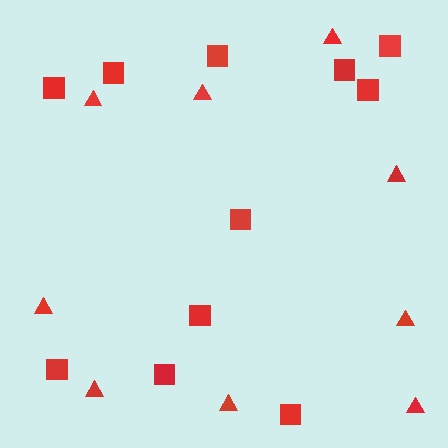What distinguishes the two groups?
There are 2 groups: one group of squares (11) and one group of triangles (9).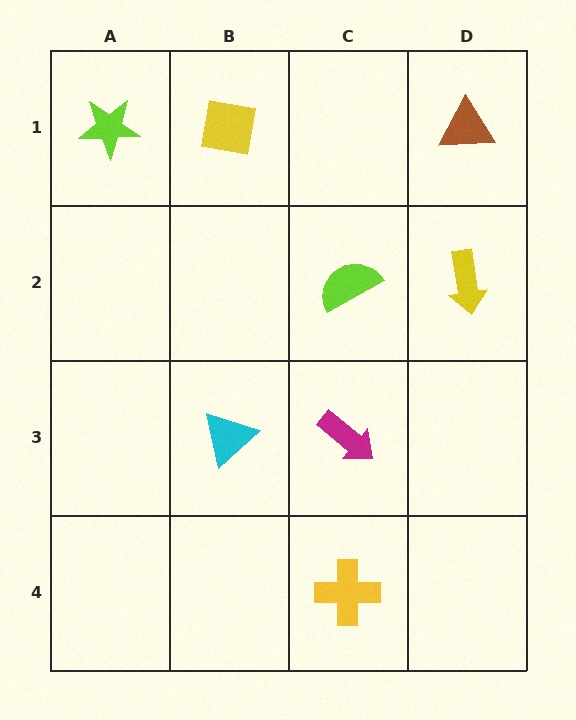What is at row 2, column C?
A lime semicircle.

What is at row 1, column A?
A lime star.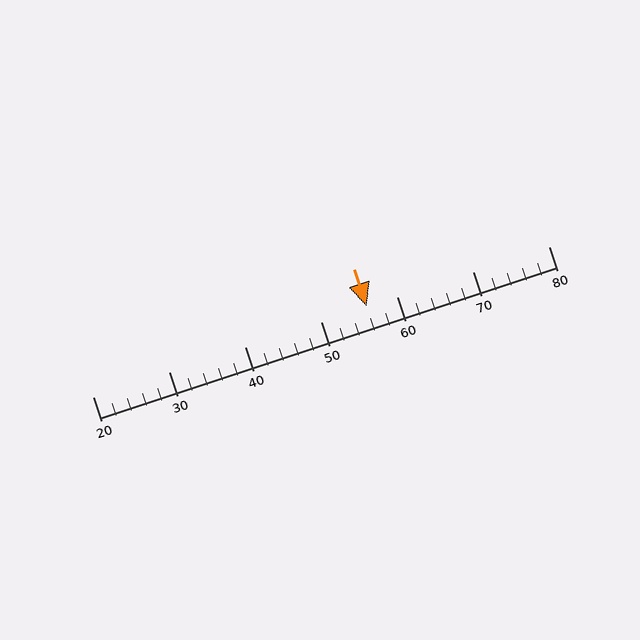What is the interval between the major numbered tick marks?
The major tick marks are spaced 10 units apart.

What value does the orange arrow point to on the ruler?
The orange arrow points to approximately 56.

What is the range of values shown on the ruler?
The ruler shows values from 20 to 80.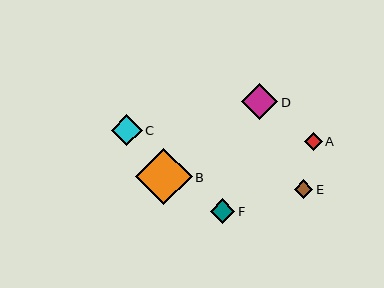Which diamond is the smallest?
Diamond A is the smallest with a size of approximately 18 pixels.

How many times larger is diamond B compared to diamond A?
Diamond B is approximately 3.2 times the size of diamond A.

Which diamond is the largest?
Diamond B is the largest with a size of approximately 57 pixels.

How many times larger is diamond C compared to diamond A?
Diamond C is approximately 1.7 times the size of diamond A.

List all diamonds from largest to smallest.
From largest to smallest: B, D, C, F, E, A.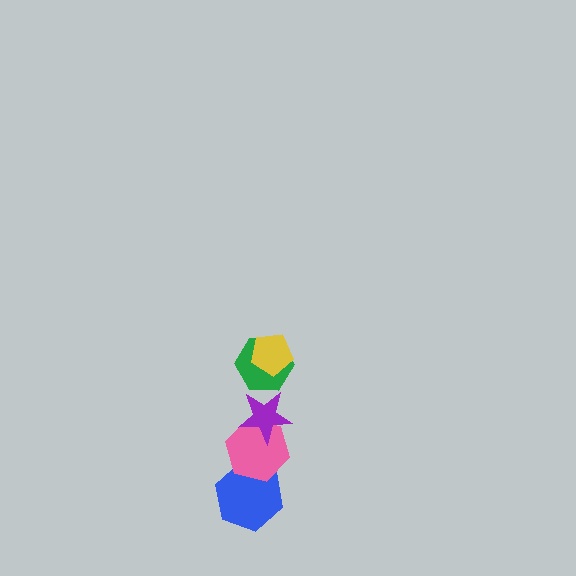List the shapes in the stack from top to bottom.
From top to bottom: the yellow pentagon, the green hexagon, the purple star, the pink hexagon, the blue hexagon.